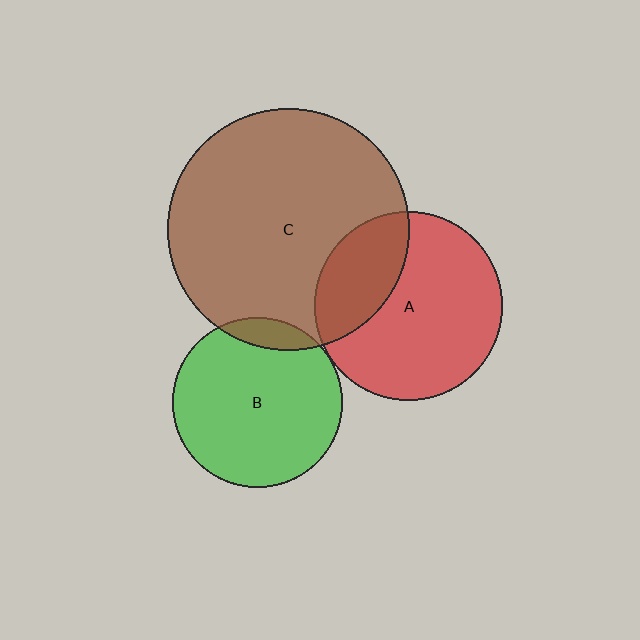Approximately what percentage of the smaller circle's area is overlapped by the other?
Approximately 30%.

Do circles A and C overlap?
Yes.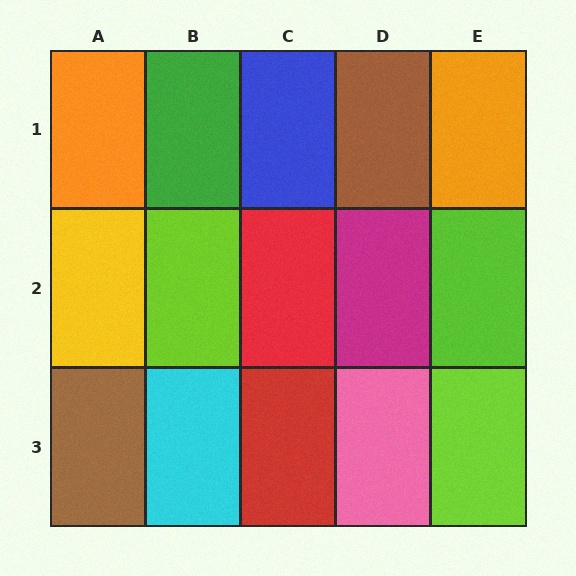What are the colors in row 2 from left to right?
Yellow, lime, red, magenta, lime.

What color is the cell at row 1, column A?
Orange.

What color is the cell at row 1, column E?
Orange.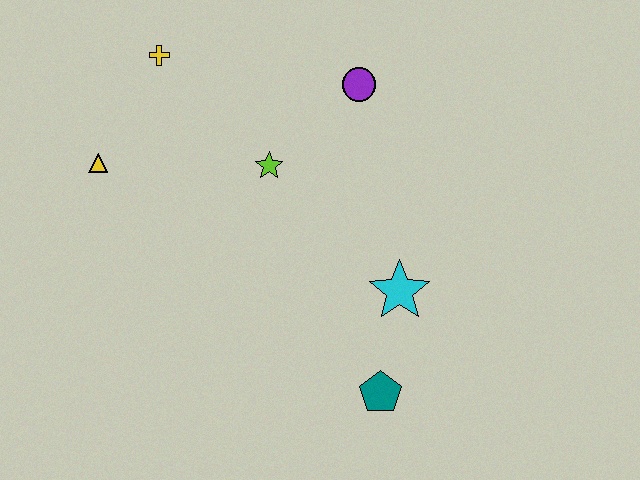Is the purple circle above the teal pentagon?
Yes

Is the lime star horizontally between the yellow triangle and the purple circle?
Yes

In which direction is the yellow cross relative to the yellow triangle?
The yellow cross is above the yellow triangle.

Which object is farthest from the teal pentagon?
The yellow cross is farthest from the teal pentagon.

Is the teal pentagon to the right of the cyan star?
No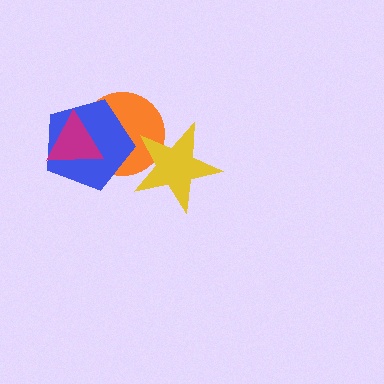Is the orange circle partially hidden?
Yes, it is partially covered by another shape.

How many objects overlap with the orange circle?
3 objects overlap with the orange circle.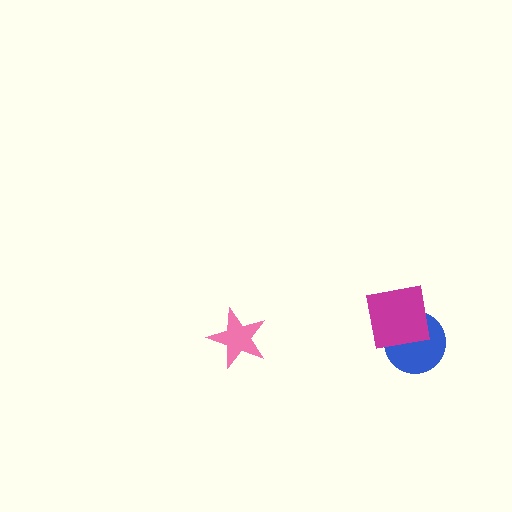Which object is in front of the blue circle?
The magenta square is in front of the blue circle.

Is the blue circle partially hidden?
Yes, it is partially covered by another shape.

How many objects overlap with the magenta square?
1 object overlaps with the magenta square.